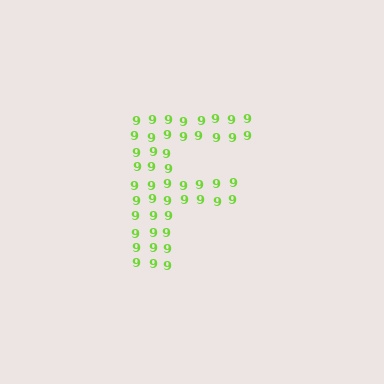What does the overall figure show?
The overall figure shows the letter F.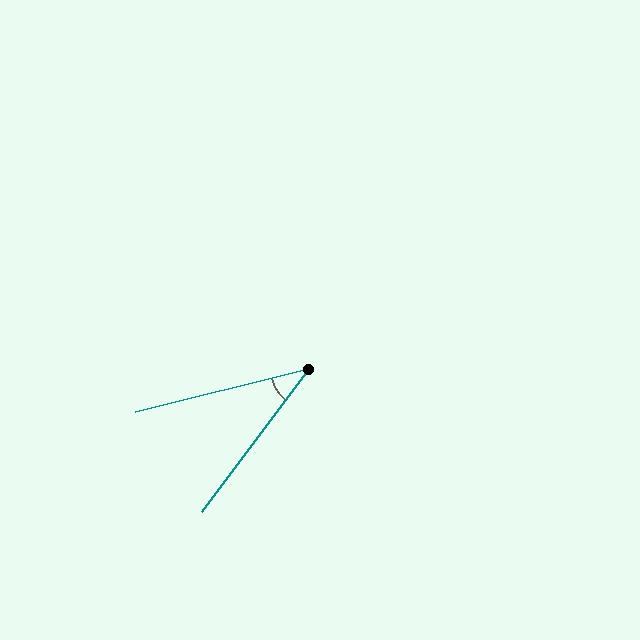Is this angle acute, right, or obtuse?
It is acute.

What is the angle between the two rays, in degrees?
Approximately 39 degrees.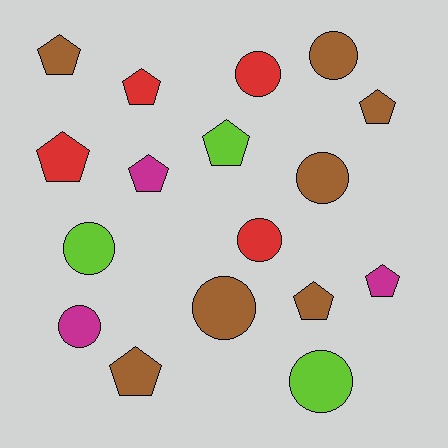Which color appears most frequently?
Brown, with 7 objects.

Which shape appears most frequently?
Pentagon, with 9 objects.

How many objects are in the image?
There are 17 objects.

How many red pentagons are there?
There are 2 red pentagons.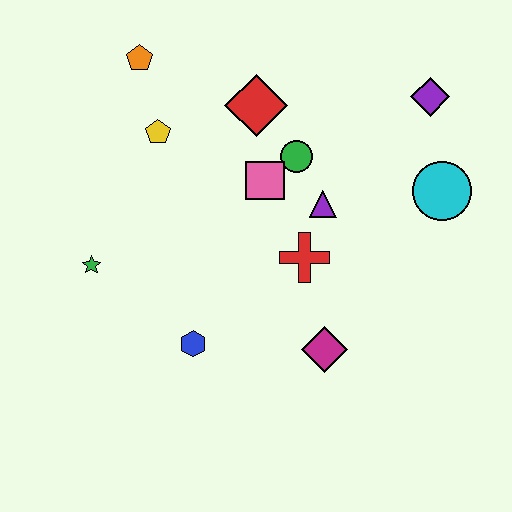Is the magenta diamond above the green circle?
No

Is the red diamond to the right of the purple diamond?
No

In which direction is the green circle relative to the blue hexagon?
The green circle is above the blue hexagon.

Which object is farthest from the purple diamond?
The green star is farthest from the purple diamond.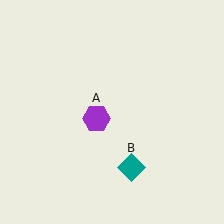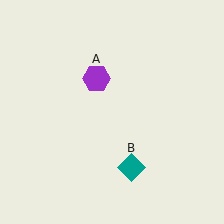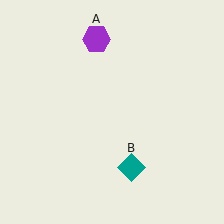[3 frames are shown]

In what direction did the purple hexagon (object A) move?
The purple hexagon (object A) moved up.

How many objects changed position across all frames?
1 object changed position: purple hexagon (object A).